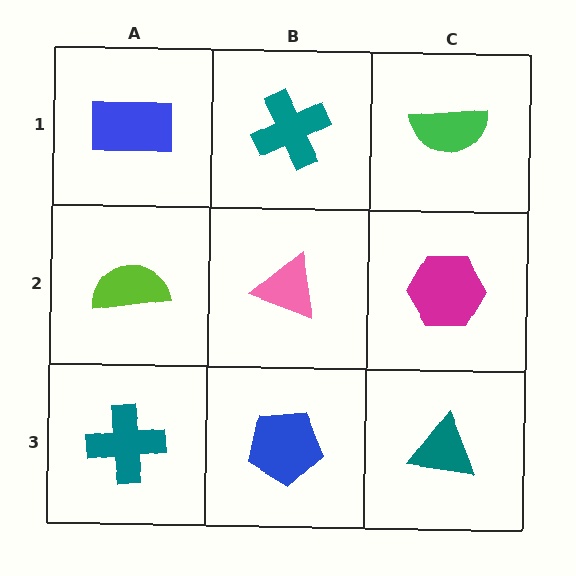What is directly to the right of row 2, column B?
A magenta hexagon.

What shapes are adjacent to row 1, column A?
A lime semicircle (row 2, column A), a teal cross (row 1, column B).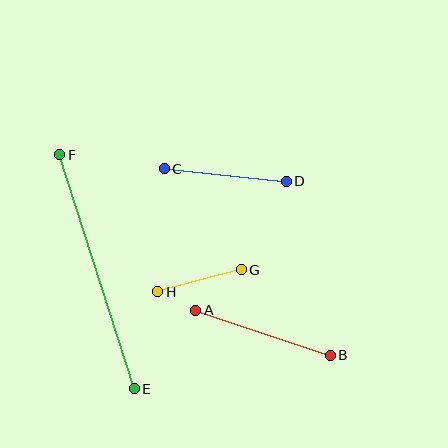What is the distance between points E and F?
The distance is approximately 246 pixels.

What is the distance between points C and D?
The distance is approximately 122 pixels.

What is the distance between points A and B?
The distance is approximately 142 pixels.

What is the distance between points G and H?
The distance is approximately 87 pixels.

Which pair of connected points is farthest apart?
Points E and F are farthest apart.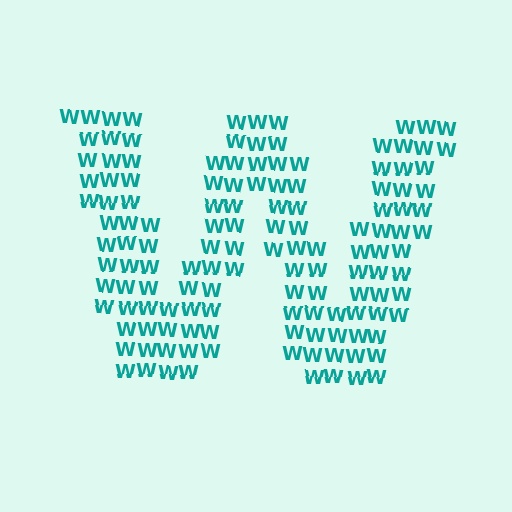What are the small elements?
The small elements are letter W's.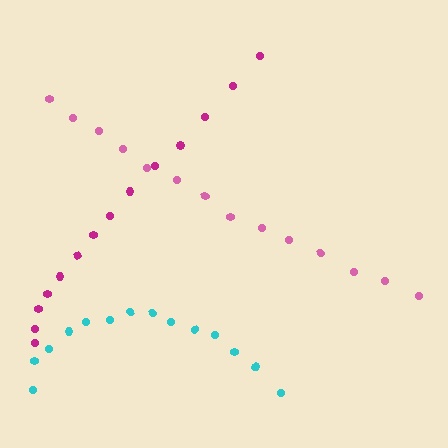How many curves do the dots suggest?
There are 3 distinct paths.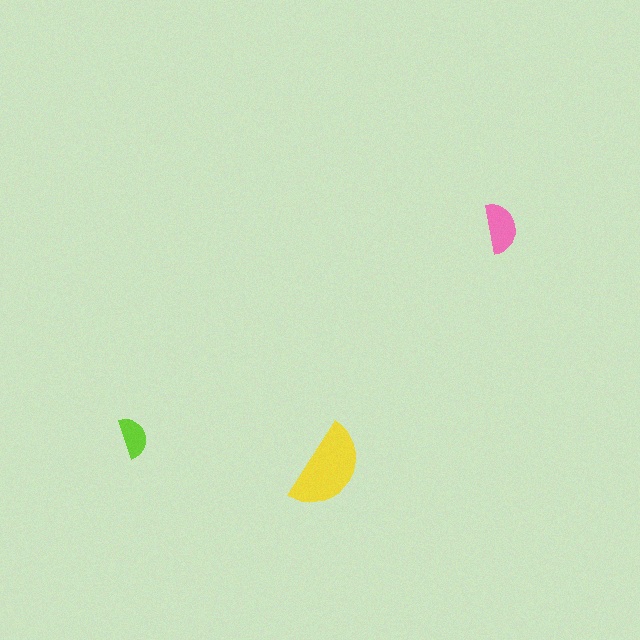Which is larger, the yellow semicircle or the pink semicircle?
The yellow one.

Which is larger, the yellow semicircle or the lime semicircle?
The yellow one.